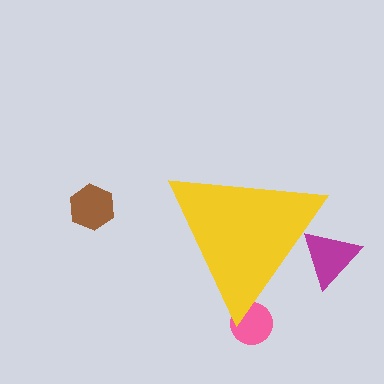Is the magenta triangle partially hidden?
Yes, the magenta triangle is partially hidden behind the yellow triangle.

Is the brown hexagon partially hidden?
No, the brown hexagon is fully visible.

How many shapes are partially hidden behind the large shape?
2 shapes are partially hidden.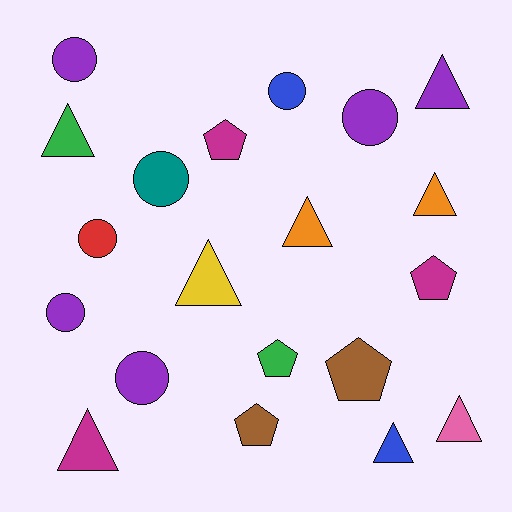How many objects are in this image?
There are 20 objects.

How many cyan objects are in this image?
There are no cyan objects.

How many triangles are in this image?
There are 8 triangles.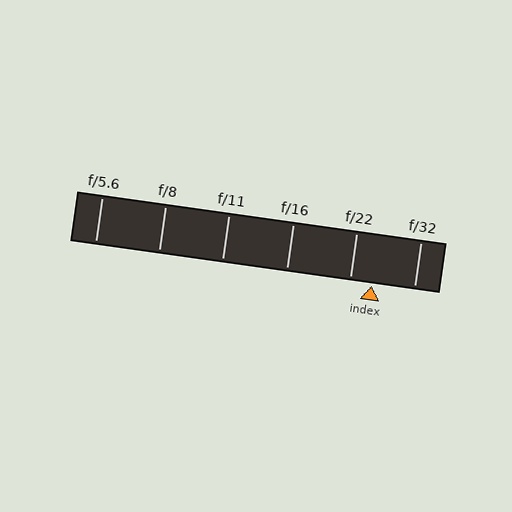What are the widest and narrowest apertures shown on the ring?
The widest aperture shown is f/5.6 and the narrowest is f/32.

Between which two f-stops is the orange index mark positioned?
The index mark is between f/22 and f/32.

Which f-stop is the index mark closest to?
The index mark is closest to f/22.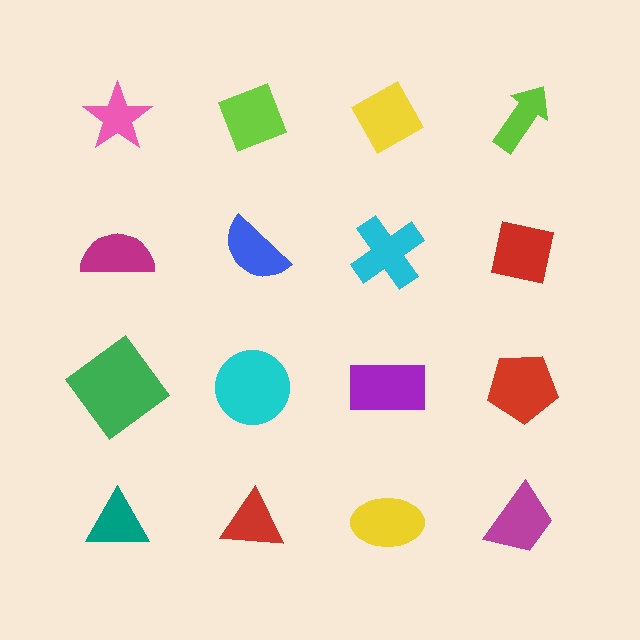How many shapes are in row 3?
4 shapes.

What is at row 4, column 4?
A magenta trapezoid.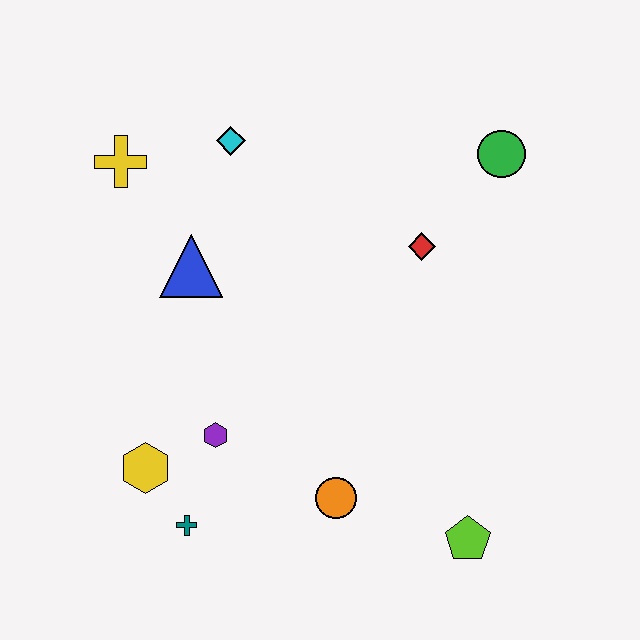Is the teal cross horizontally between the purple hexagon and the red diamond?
No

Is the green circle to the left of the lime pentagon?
No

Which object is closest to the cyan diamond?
The yellow cross is closest to the cyan diamond.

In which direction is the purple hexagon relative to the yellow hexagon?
The purple hexagon is to the right of the yellow hexagon.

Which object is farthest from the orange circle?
The yellow cross is farthest from the orange circle.